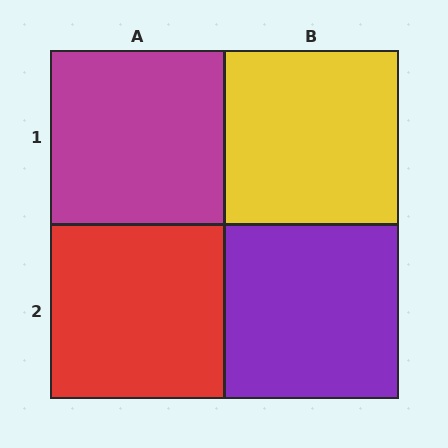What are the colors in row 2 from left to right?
Red, purple.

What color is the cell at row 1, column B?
Yellow.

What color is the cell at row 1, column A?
Magenta.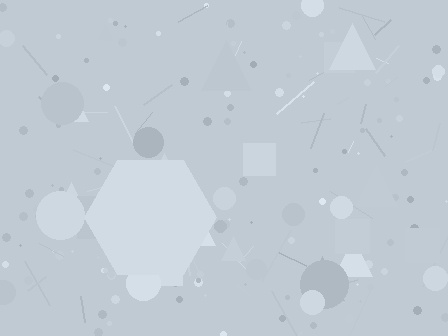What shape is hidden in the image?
A hexagon is hidden in the image.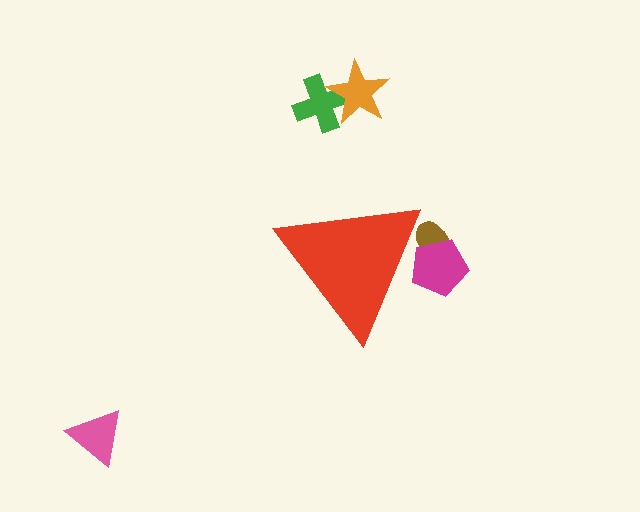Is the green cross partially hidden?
No, the green cross is fully visible.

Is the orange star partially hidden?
No, the orange star is fully visible.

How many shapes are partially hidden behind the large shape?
2 shapes are partially hidden.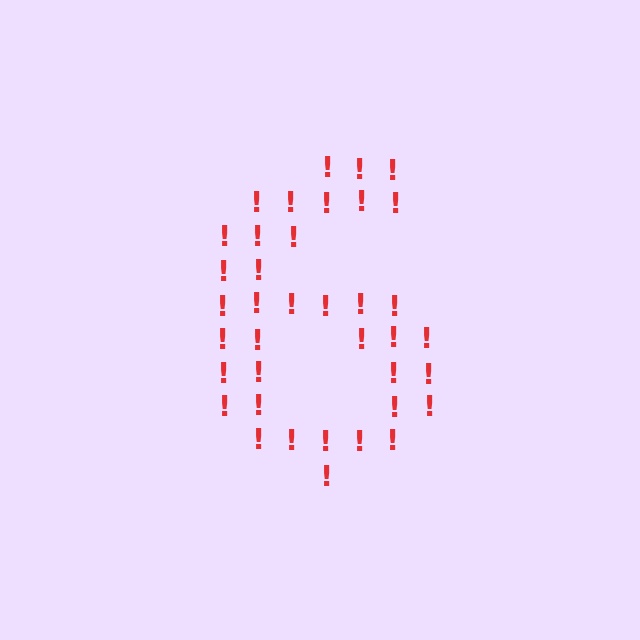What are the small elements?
The small elements are exclamation marks.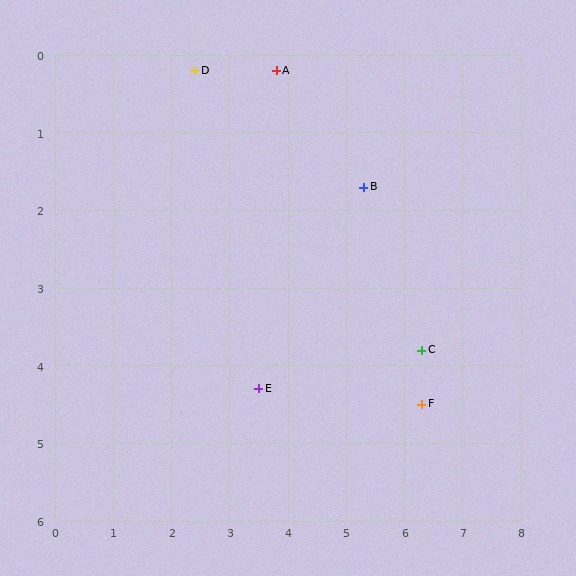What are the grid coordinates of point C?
Point C is at approximately (6.3, 3.8).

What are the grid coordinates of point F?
Point F is at approximately (6.3, 4.5).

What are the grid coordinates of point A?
Point A is at approximately (3.8, 0.2).